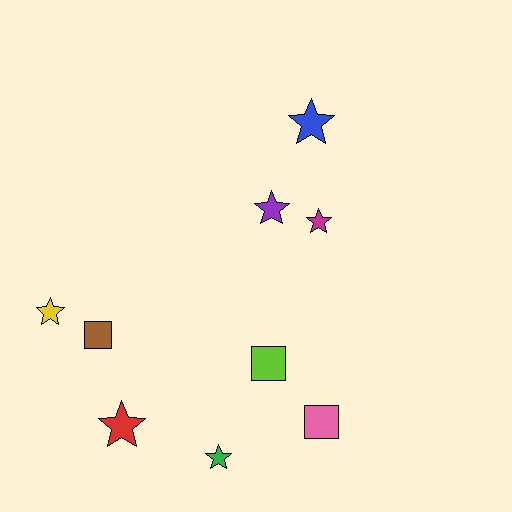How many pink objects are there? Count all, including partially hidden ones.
There is 1 pink object.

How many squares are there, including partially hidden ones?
There are 3 squares.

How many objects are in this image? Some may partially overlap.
There are 9 objects.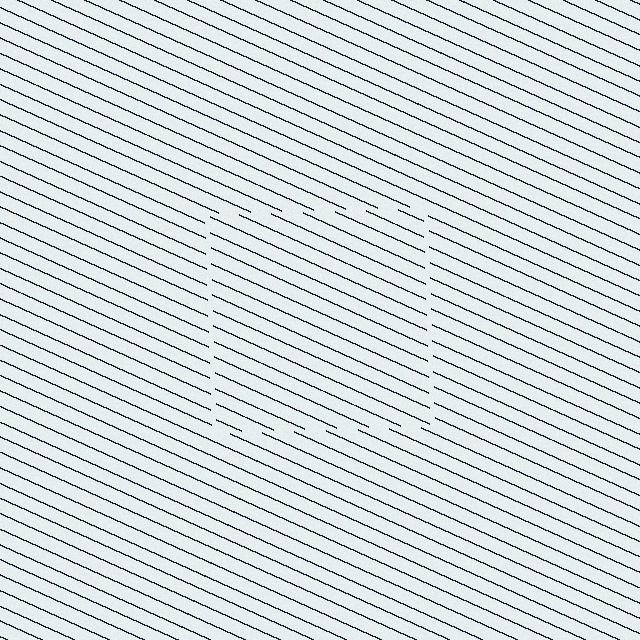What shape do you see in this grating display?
An illusory square. The interior of the shape contains the same grating, shifted by half a period — the contour is defined by the phase discontinuity where line-ends from the inner and outer gratings abut.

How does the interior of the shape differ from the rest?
The interior of the shape contains the same grating, shifted by half a period — the contour is defined by the phase discontinuity where line-ends from the inner and outer gratings abut.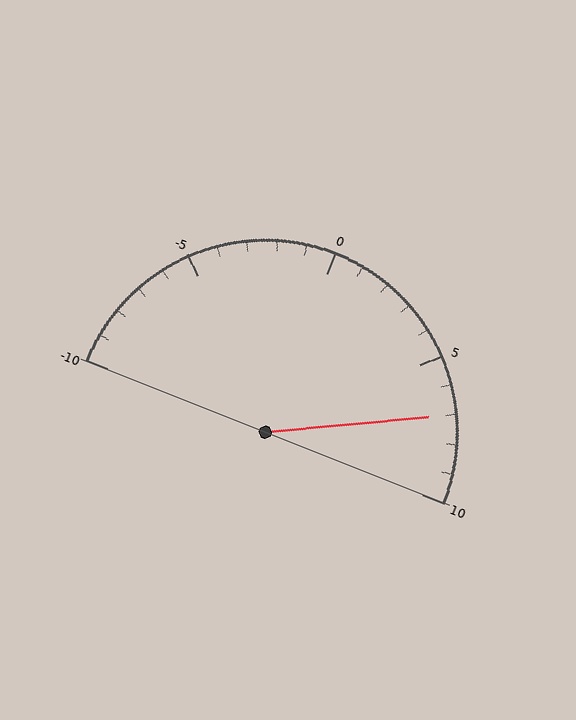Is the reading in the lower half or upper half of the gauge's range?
The reading is in the upper half of the range (-10 to 10).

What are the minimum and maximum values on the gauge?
The gauge ranges from -10 to 10.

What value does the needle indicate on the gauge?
The needle indicates approximately 7.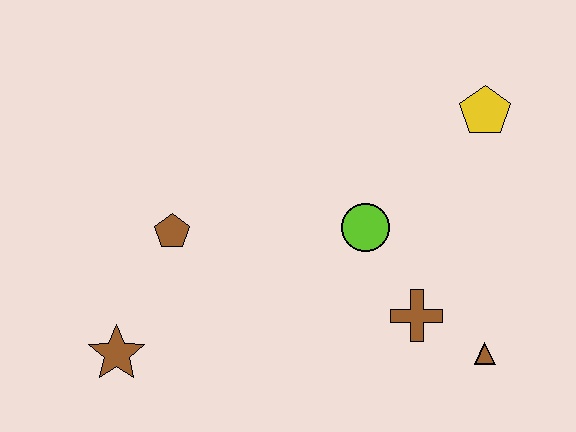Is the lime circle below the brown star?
No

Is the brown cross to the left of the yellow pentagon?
Yes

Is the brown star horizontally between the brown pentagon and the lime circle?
No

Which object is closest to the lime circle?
The brown cross is closest to the lime circle.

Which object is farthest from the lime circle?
The brown star is farthest from the lime circle.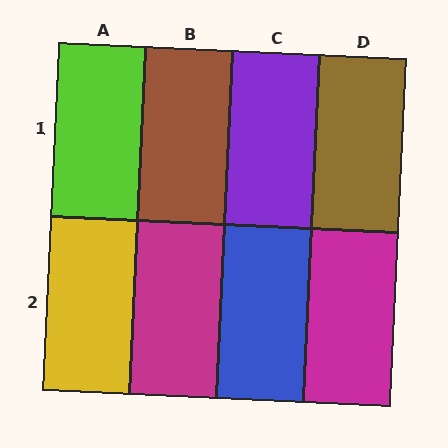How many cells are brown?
2 cells are brown.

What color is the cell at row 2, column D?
Magenta.